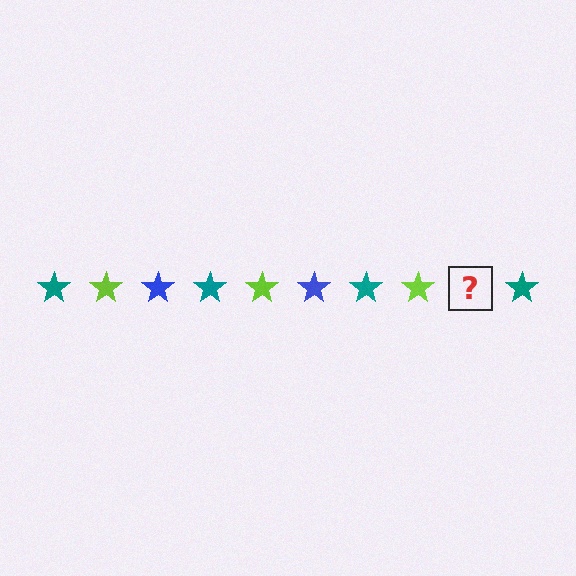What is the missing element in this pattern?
The missing element is a blue star.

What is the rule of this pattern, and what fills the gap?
The rule is that the pattern cycles through teal, lime, blue stars. The gap should be filled with a blue star.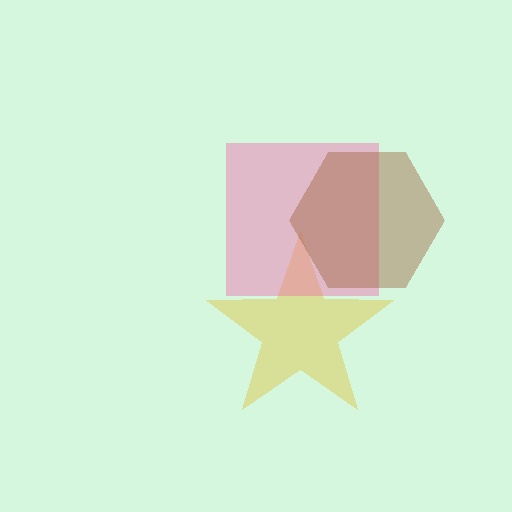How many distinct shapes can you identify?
There are 3 distinct shapes: a yellow star, a pink square, a brown hexagon.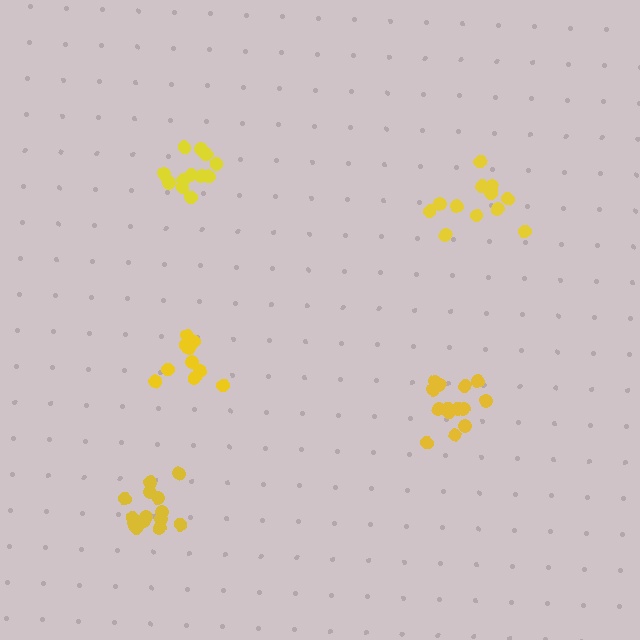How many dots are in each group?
Group 1: 10 dots, Group 2: 12 dots, Group 3: 13 dots, Group 4: 14 dots, Group 5: 14 dots (63 total).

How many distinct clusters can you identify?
There are 5 distinct clusters.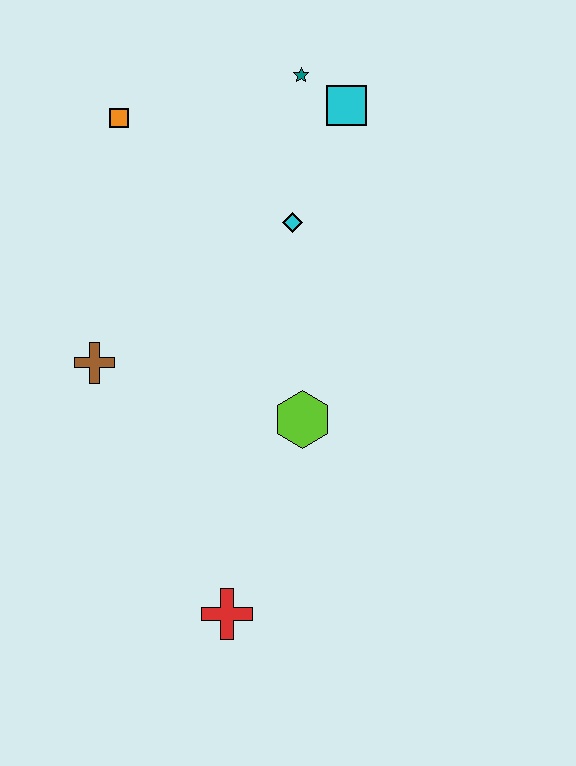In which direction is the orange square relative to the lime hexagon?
The orange square is above the lime hexagon.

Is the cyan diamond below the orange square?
Yes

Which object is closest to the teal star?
The cyan square is closest to the teal star.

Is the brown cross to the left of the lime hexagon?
Yes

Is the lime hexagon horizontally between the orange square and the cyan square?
Yes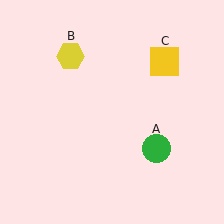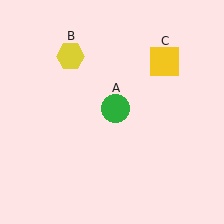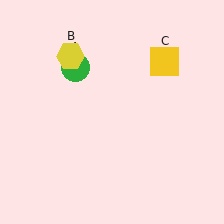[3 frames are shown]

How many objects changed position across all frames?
1 object changed position: green circle (object A).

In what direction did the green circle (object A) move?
The green circle (object A) moved up and to the left.